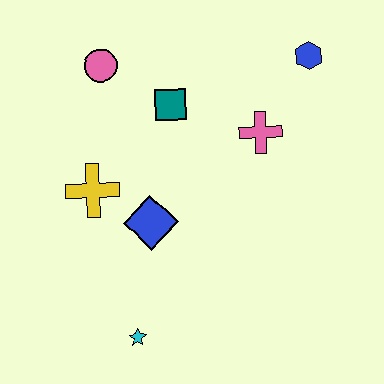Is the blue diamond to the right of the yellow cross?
Yes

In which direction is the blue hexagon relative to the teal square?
The blue hexagon is to the right of the teal square.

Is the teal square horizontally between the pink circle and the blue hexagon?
Yes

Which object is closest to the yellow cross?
The blue diamond is closest to the yellow cross.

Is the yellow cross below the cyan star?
No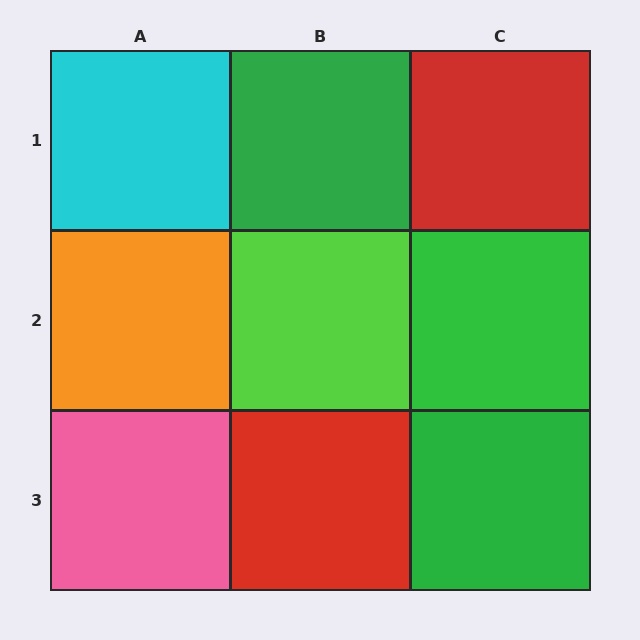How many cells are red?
2 cells are red.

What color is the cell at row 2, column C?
Green.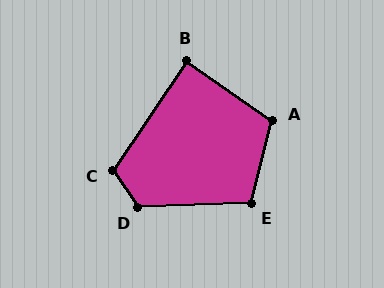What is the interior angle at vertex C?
Approximately 112 degrees (obtuse).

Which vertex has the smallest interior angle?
B, at approximately 89 degrees.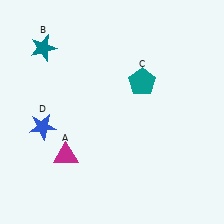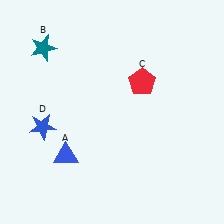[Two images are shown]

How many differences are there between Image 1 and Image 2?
There are 2 differences between the two images.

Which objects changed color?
A changed from magenta to blue. C changed from teal to red.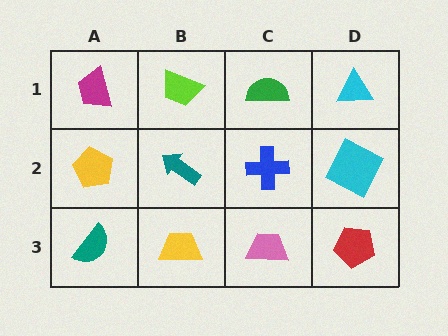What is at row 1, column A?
A magenta trapezoid.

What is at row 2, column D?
A cyan square.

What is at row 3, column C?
A pink trapezoid.